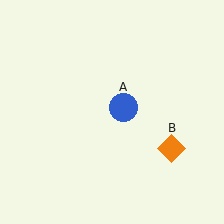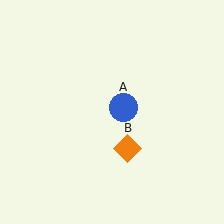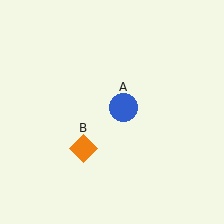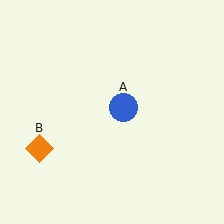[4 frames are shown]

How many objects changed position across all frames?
1 object changed position: orange diamond (object B).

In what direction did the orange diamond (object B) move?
The orange diamond (object B) moved left.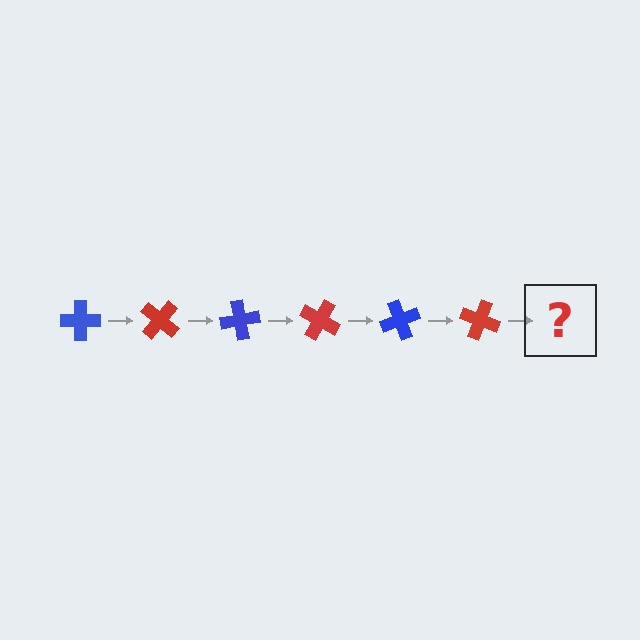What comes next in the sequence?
The next element should be a blue cross, rotated 240 degrees from the start.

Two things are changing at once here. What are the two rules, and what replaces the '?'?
The two rules are that it rotates 40 degrees each step and the color cycles through blue and red. The '?' should be a blue cross, rotated 240 degrees from the start.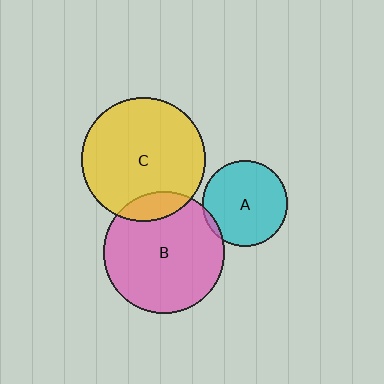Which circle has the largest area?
Circle C (yellow).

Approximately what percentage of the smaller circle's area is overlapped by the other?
Approximately 15%.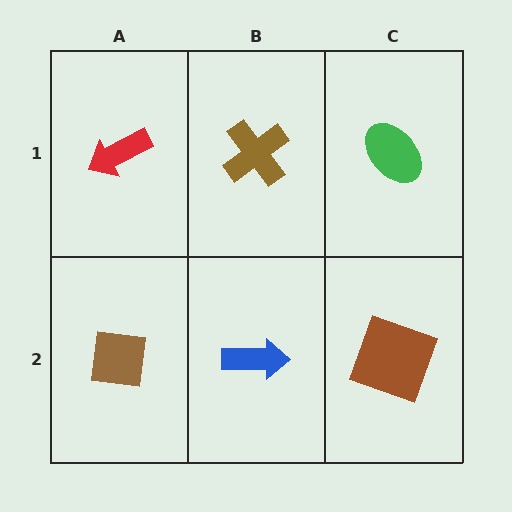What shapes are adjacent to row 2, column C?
A green ellipse (row 1, column C), a blue arrow (row 2, column B).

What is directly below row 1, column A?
A brown square.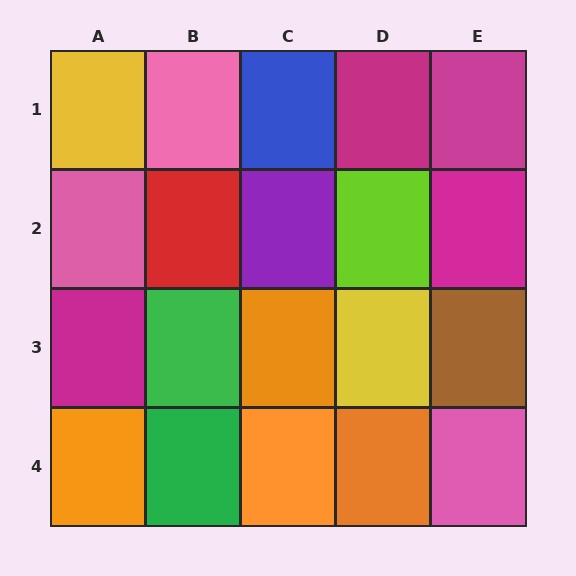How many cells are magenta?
4 cells are magenta.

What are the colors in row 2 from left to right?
Pink, red, purple, lime, magenta.